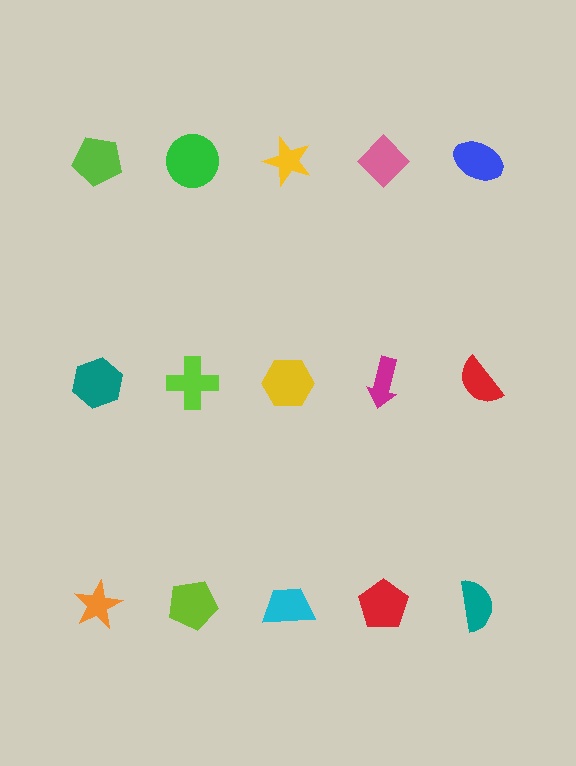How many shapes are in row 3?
5 shapes.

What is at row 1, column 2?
A green circle.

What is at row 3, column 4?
A red pentagon.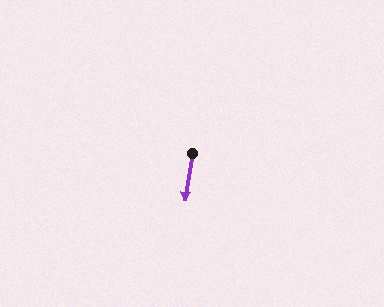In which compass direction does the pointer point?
South.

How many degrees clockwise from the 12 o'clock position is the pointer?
Approximately 190 degrees.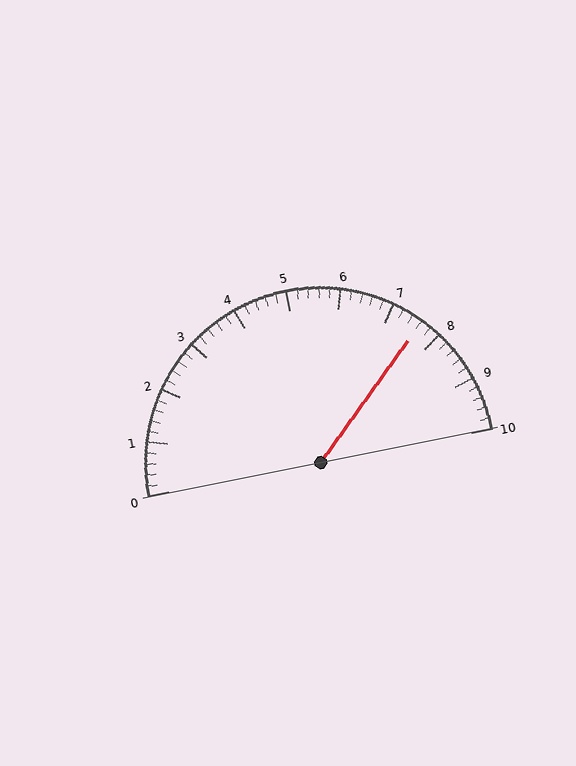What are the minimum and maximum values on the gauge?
The gauge ranges from 0 to 10.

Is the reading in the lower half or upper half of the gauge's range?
The reading is in the upper half of the range (0 to 10).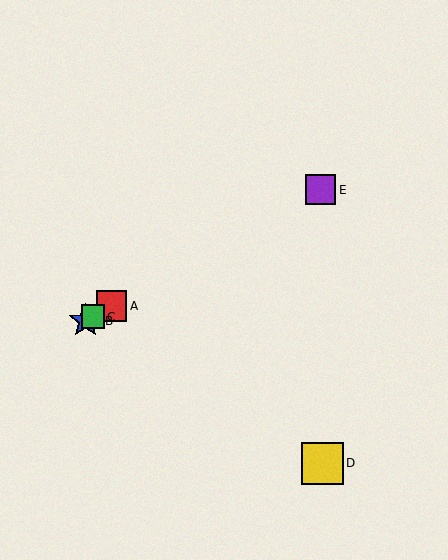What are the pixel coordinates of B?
Object B is at (85, 321).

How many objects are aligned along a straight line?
4 objects (A, B, C, E) are aligned along a straight line.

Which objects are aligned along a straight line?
Objects A, B, C, E are aligned along a straight line.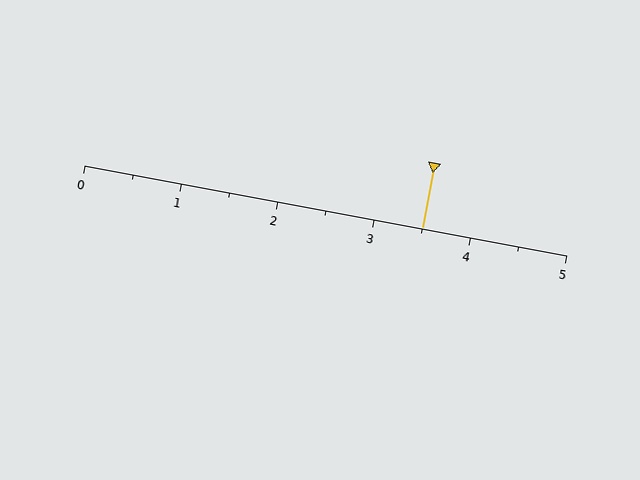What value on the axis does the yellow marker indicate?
The marker indicates approximately 3.5.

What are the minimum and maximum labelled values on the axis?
The axis runs from 0 to 5.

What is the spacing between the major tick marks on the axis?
The major ticks are spaced 1 apart.